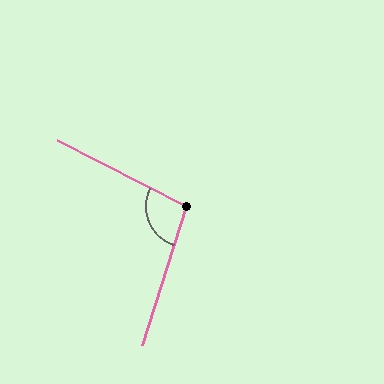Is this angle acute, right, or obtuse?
It is obtuse.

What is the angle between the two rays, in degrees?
Approximately 99 degrees.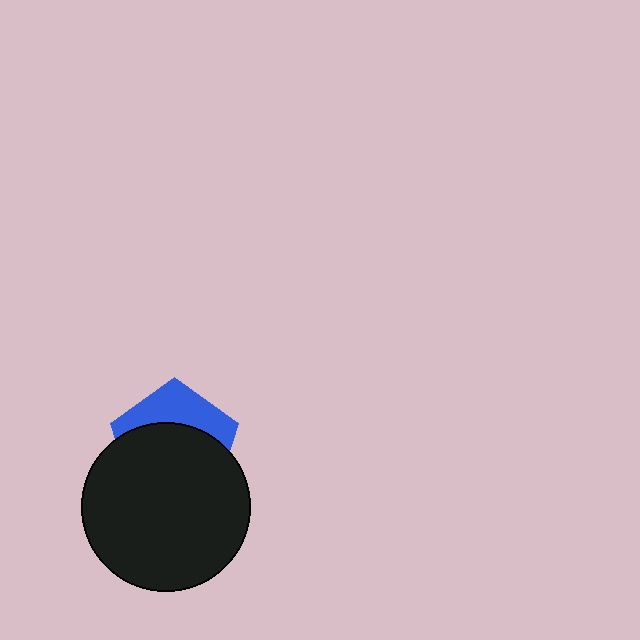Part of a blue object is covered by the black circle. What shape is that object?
It is a pentagon.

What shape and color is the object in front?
The object in front is a black circle.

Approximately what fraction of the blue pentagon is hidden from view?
Roughly 65% of the blue pentagon is hidden behind the black circle.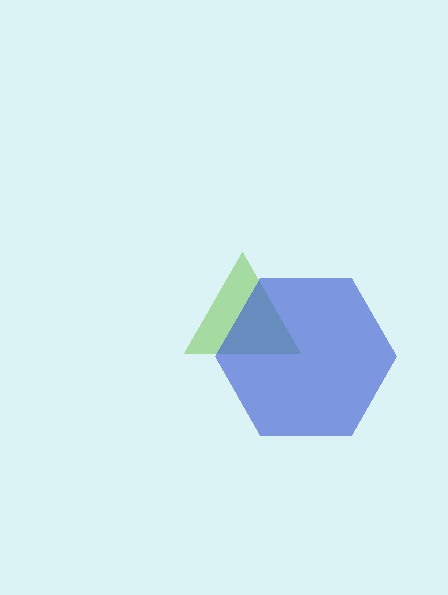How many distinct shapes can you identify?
There are 2 distinct shapes: a lime triangle, a blue hexagon.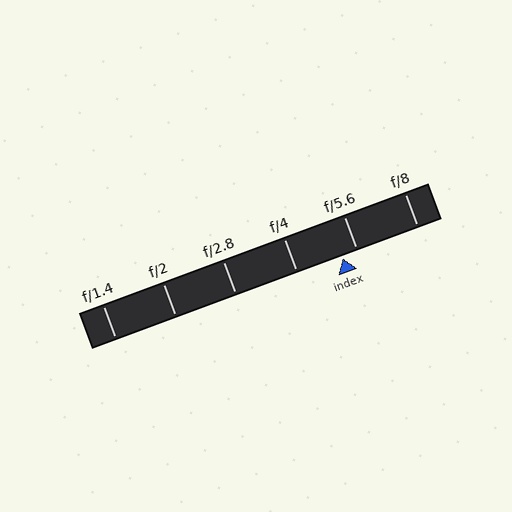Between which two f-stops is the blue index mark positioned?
The index mark is between f/4 and f/5.6.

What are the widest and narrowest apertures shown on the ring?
The widest aperture shown is f/1.4 and the narrowest is f/8.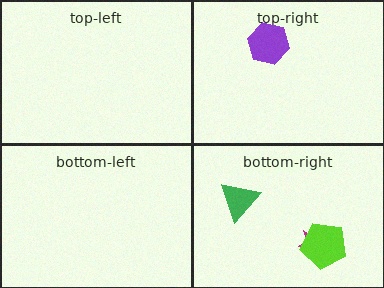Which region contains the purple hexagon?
The top-right region.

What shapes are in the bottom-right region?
The magenta star, the green triangle, the lime pentagon.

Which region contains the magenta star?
The bottom-right region.